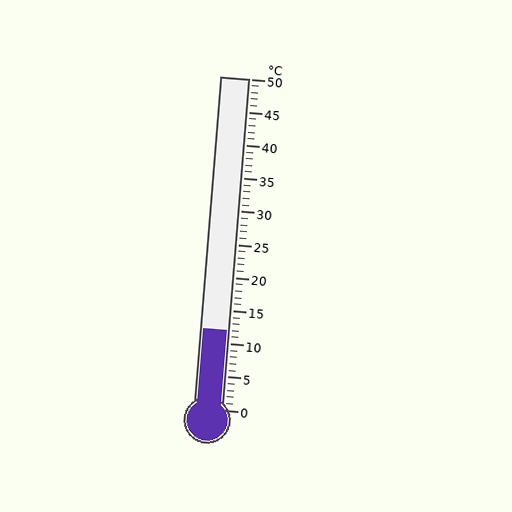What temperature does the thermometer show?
The thermometer shows approximately 12°C.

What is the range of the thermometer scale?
The thermometer scale ranges from 0°C to 50°C.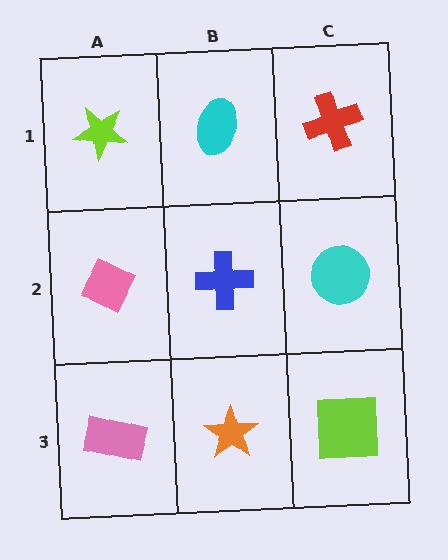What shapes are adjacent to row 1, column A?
A pink diamond (row 2, column A), a cyan ellipse (row 1, column B).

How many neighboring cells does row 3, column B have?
3.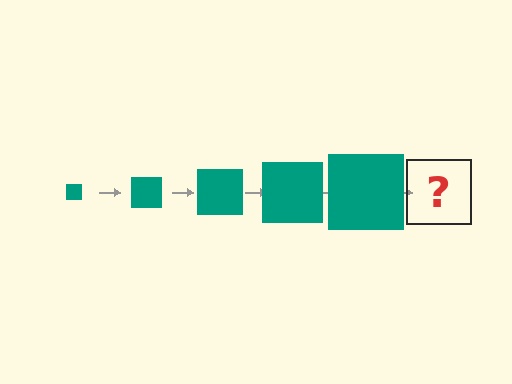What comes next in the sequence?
The next element should be a teal square, larger than the previous one.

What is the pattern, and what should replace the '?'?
The pattern is that the square gets progressively larger each step. The '?' should be a teal square, larger than the previous one.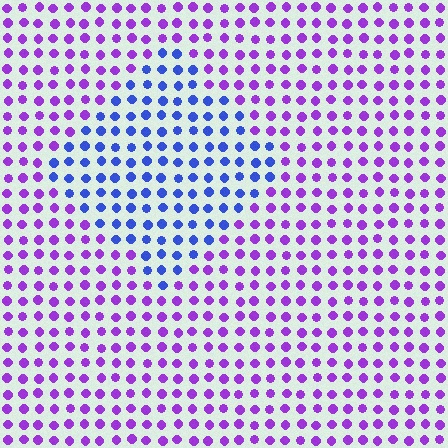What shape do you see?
I see a diamond.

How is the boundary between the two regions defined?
The boundary is defined purely by a slight shift in hue (about 49 degrees). Spacing, size, and orientation are identical on both sides.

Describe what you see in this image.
The image is filled with small purple elements in a uniform arrangement. A diamond-shaped region is visible where the elements are tinted to a slightly different hue, forming a subtle color boundary.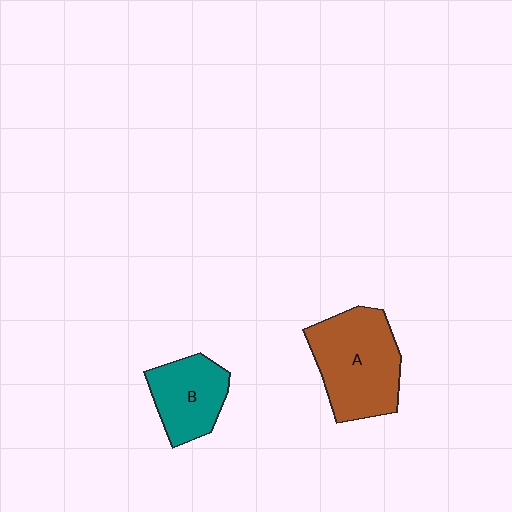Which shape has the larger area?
Shape A (brown).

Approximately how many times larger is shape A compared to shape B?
Approximately 1.5 times.